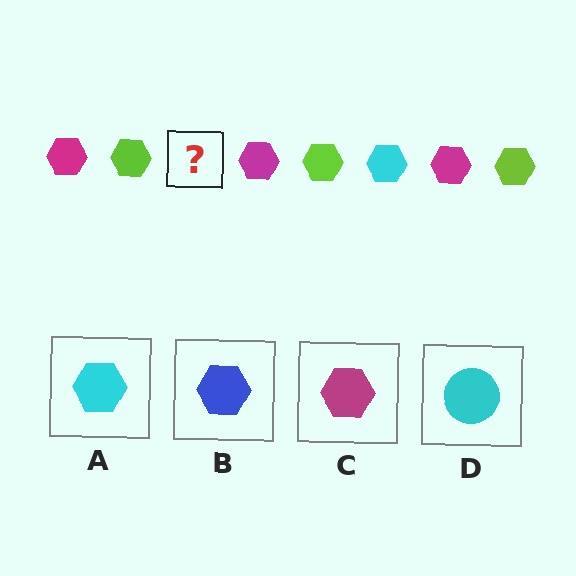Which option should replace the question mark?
Option A.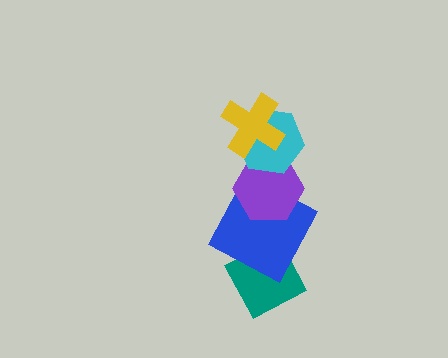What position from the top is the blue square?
The blue square is 4th from the top.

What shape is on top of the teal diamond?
The blue square is on top of the teal diamond.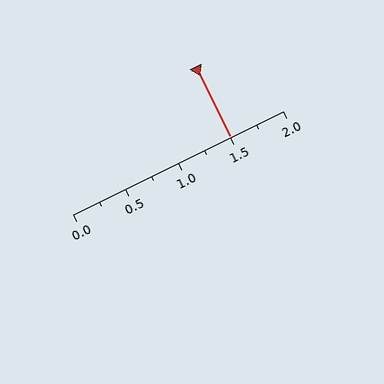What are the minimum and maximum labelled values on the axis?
The axis runs from 0.0 to 2.0.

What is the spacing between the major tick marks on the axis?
The major ticks are spaced 0.5 apart.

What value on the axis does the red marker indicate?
The marker indicates approximately 1.5.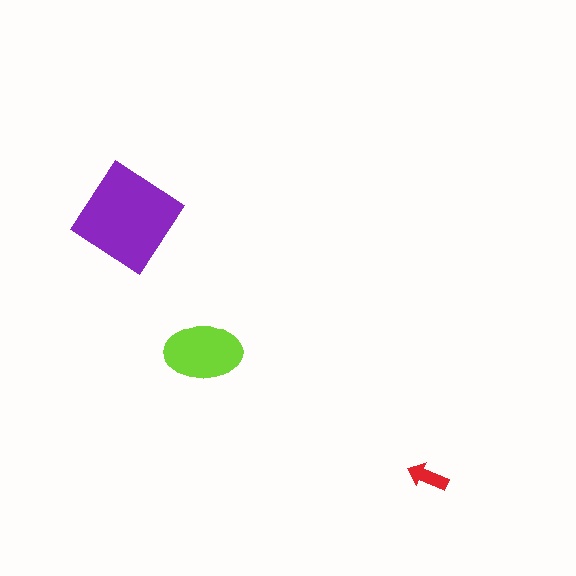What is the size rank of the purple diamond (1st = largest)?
1st.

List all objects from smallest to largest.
The red arrow, the lime ellipse, the purple diamond.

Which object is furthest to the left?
The purple diamond is leftmost.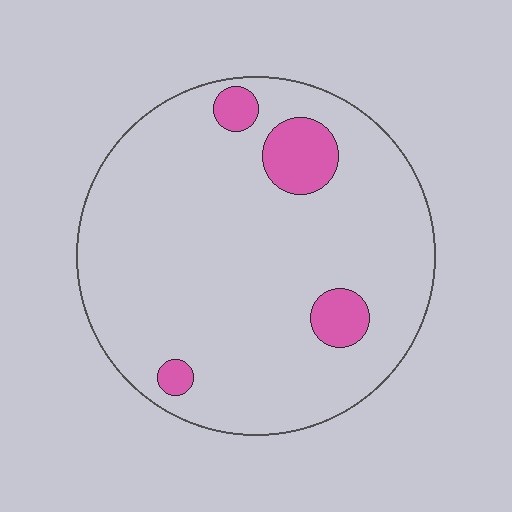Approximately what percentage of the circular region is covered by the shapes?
Approximately 10%.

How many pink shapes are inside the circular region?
4.